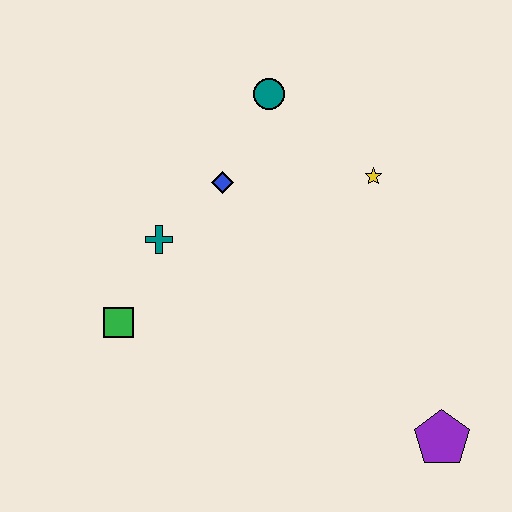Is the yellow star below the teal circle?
Yes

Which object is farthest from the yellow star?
The green square is farthest from the yellow star.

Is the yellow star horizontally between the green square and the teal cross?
No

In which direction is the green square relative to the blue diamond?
The green square is below the blue diamond.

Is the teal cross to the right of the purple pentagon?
No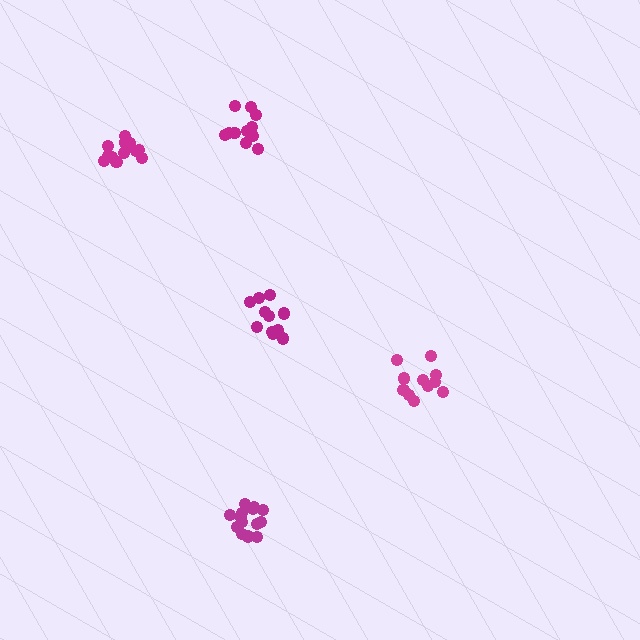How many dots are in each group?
Group 1: 11 dots, Group 2: 14 dots, Group 3: 11 dots, Group 4: 13 dots, Group 5: 12 dots (61 total).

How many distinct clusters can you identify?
There are 5 distinct clusters.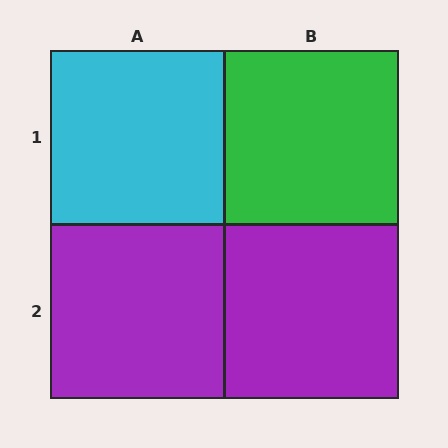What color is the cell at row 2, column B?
Purple.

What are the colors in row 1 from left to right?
Cyan, green.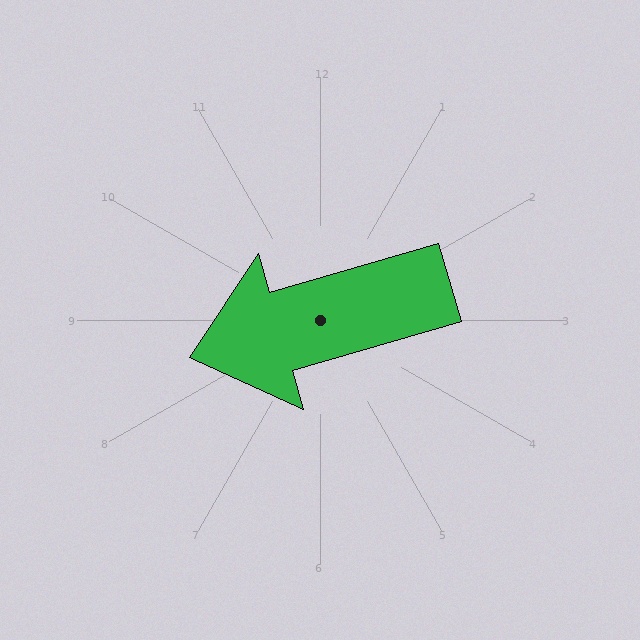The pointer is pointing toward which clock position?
Roughly 8 o'clock.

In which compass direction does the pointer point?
West.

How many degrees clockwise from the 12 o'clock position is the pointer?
Approximately 254 degrees.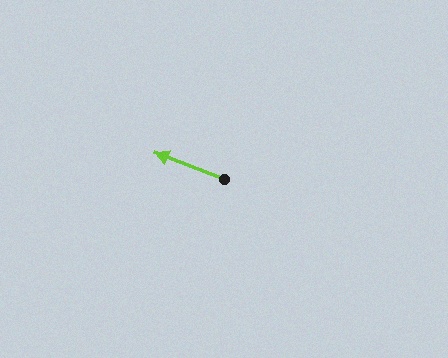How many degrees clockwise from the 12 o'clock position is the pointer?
Approximately 291 degrees.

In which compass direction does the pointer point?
West.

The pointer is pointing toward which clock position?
Roughly 10 o'clock.